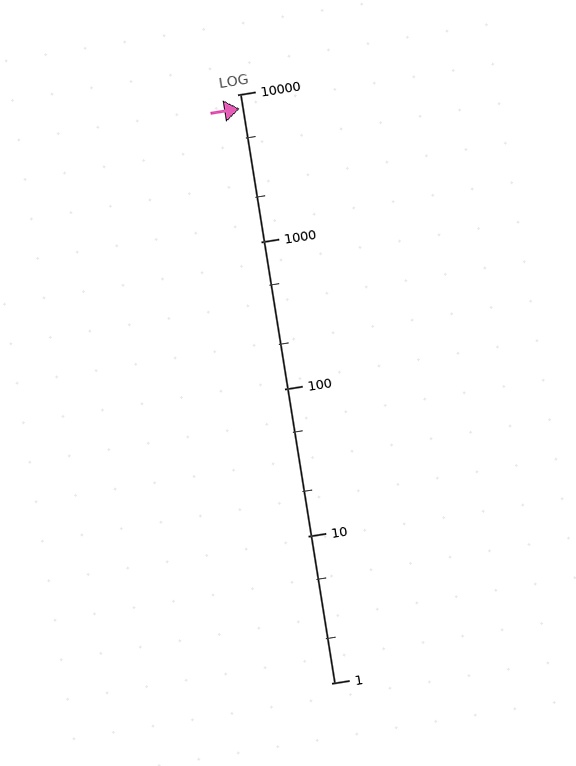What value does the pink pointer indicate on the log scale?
The pointer indicates approximately 8000.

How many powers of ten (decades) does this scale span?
The scale spans 4 decades, from 1 to 10000.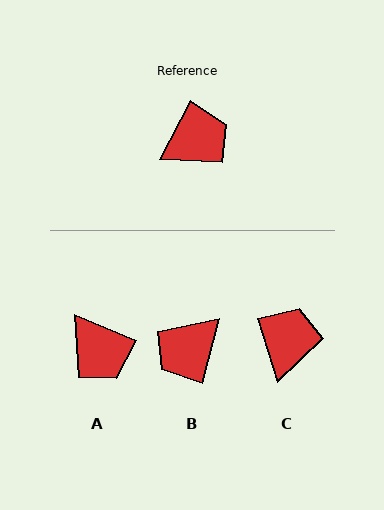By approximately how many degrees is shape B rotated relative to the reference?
Approximately 166 degrees clockwise.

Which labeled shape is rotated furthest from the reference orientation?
B, about 166 degrees away.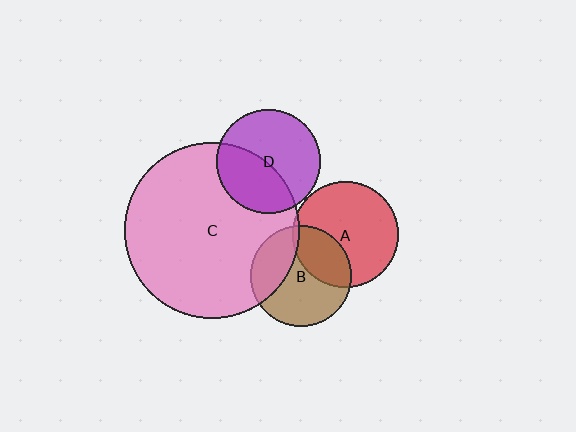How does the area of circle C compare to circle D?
Approximately 2.9 times.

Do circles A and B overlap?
Yes.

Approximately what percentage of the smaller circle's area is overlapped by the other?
Approximately 30%.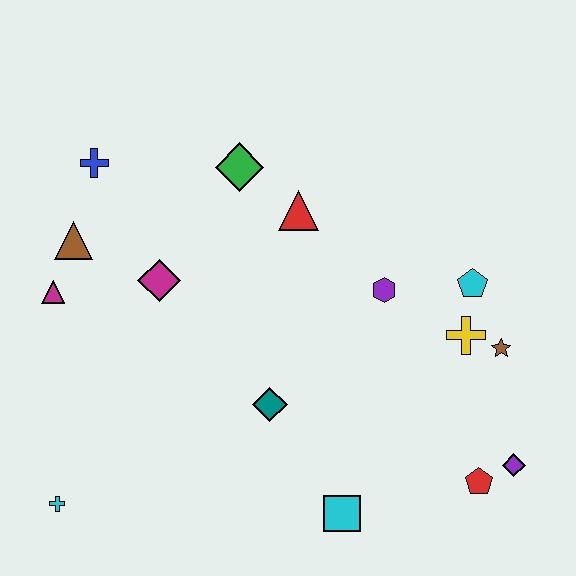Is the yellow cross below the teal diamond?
No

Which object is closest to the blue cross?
The brown triangle is closest to the blue cross.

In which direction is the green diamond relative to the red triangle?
The green diamond is to the left of the red triangle.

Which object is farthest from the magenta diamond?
The purple diamond is farthest from the magenta diamond.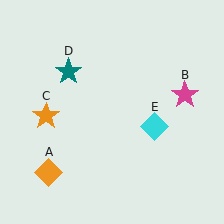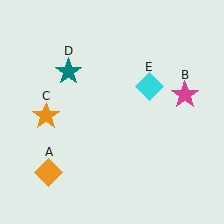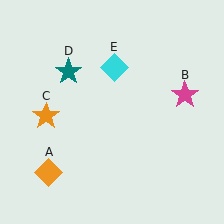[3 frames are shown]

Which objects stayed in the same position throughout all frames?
Orange diamond (object A) and magenta star (object B) and orange star (object C) and teal star (object D) remained stationary.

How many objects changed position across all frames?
1 object changed position: cyan diamond (object E).